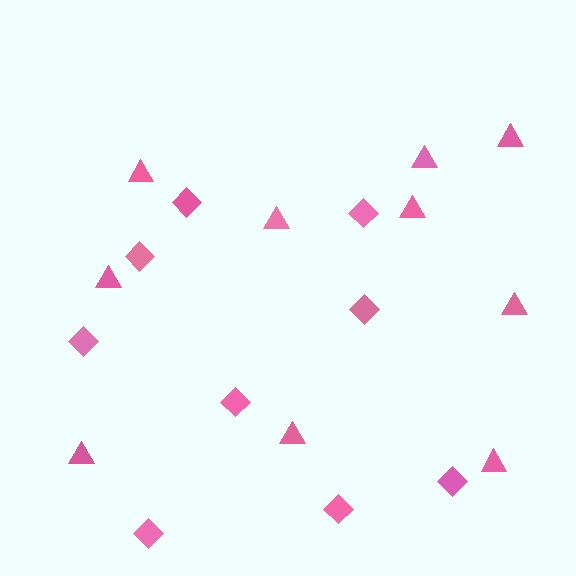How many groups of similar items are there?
There are 2 groups: one group of triangles (10) and one group of diamonds (9).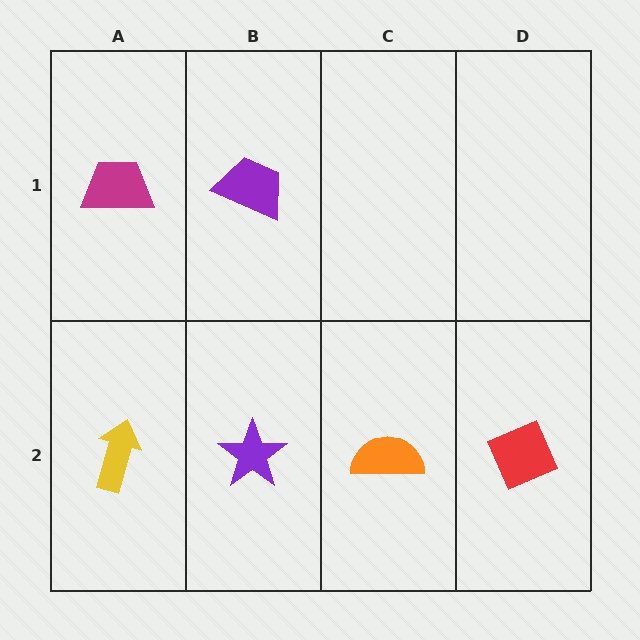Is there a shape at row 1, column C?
No, that cell is empty.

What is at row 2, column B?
A purple star.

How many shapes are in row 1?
2 shapes.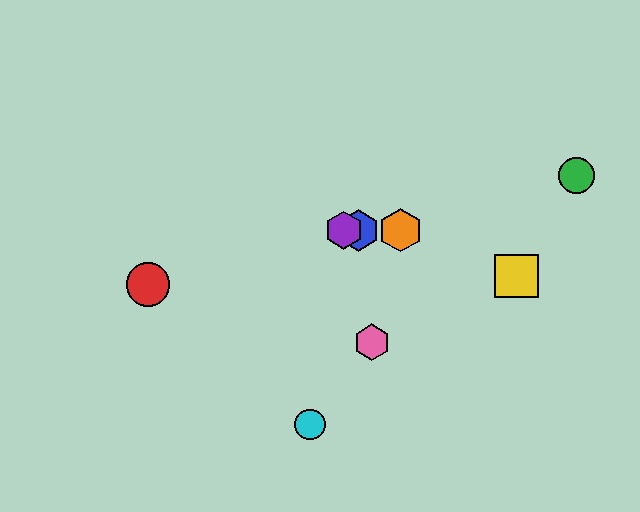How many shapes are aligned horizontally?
3 shapes (the blue hexagon, the purple hexagon, the orange hexagon) are aligned horizontally.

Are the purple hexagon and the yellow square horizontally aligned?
No, the purple hexagon is at y≈230 and the yellow square is at y≈276.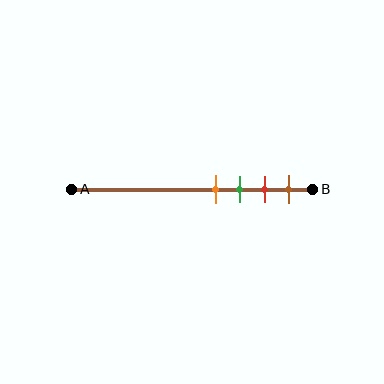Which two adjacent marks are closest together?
The orange and green marks are the closest adjacent pair.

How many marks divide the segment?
There are 4 marks dividing the segment.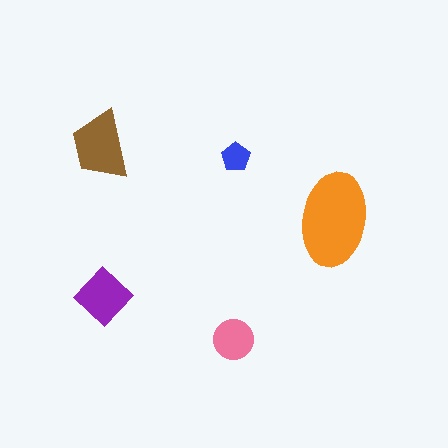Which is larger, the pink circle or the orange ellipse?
The orange ellipse.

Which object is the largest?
The orange ellipse.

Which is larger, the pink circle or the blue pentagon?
The pink circle.